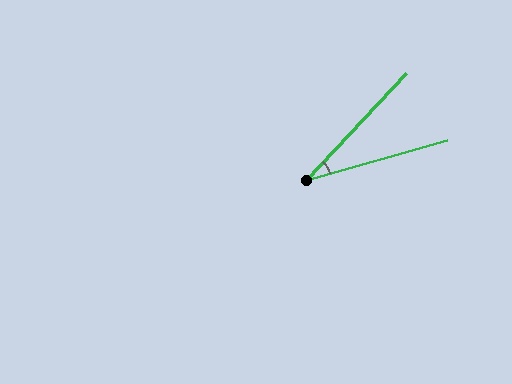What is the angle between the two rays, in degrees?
Approximately 31 degrees.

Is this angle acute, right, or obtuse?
It is acute.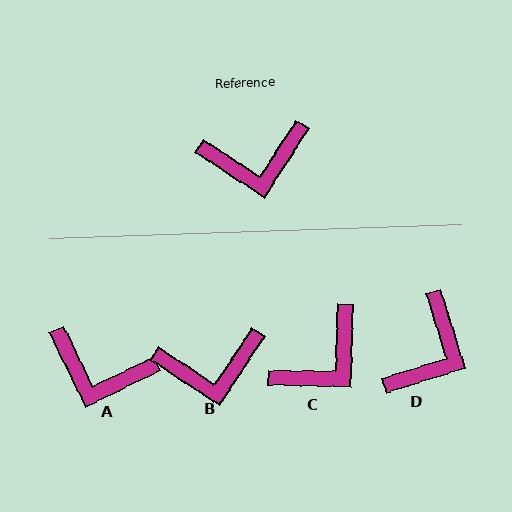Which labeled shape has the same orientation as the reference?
B.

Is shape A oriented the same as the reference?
No, it is off by about 31 degrees.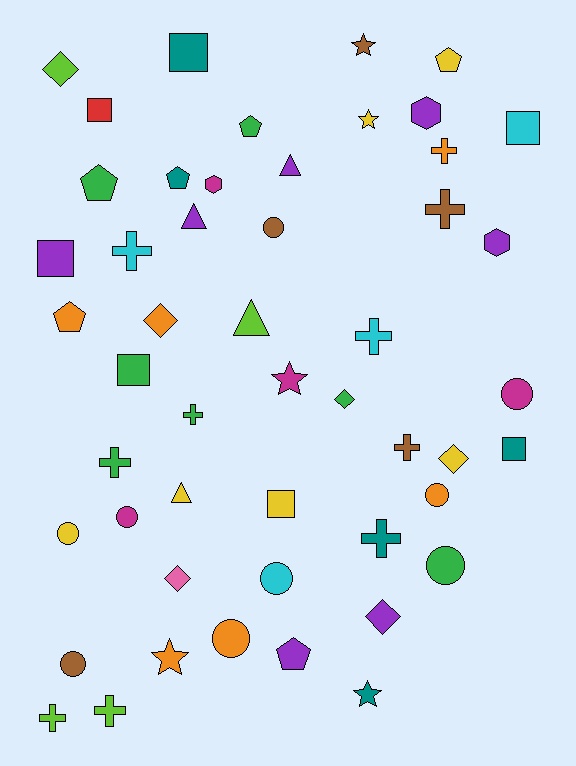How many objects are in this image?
There are 50 objects.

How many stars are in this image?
There are 5 stars.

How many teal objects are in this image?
There are 5 teal objects.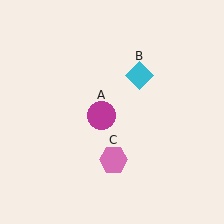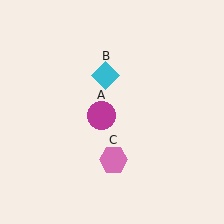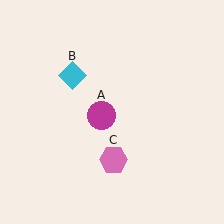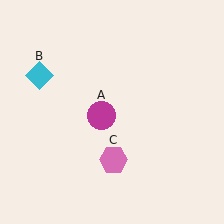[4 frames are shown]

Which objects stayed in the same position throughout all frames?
Magenta circle (object A) and pink hexagon (object C) remained stationary.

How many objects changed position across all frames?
1 object changed position: cyan diamond (object B).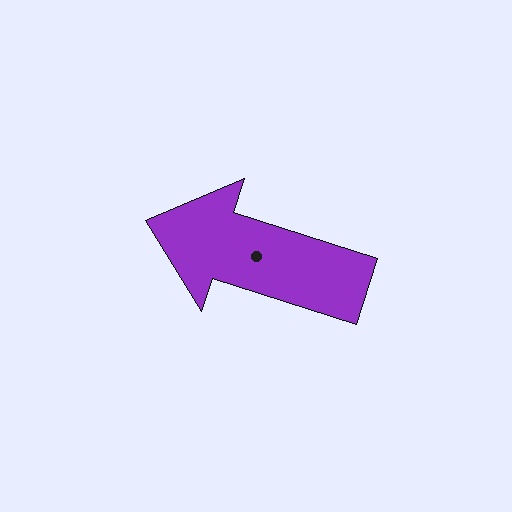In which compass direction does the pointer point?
West.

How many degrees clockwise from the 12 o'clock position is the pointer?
Approximately 288 degrees.